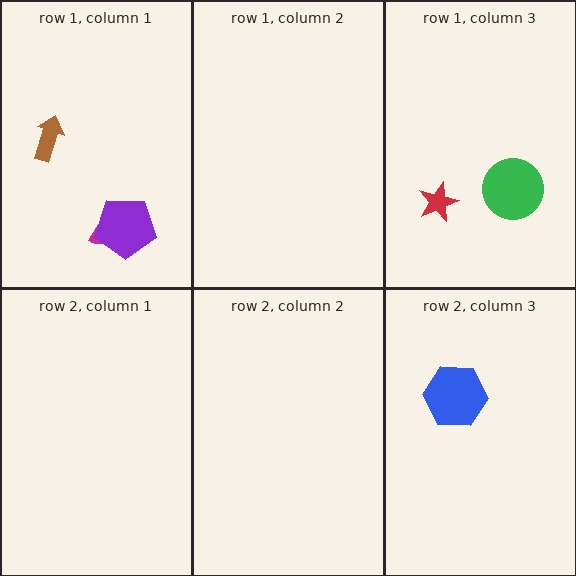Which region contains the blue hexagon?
The row 2, column 3 region.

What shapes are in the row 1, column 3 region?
The green circle, the red star.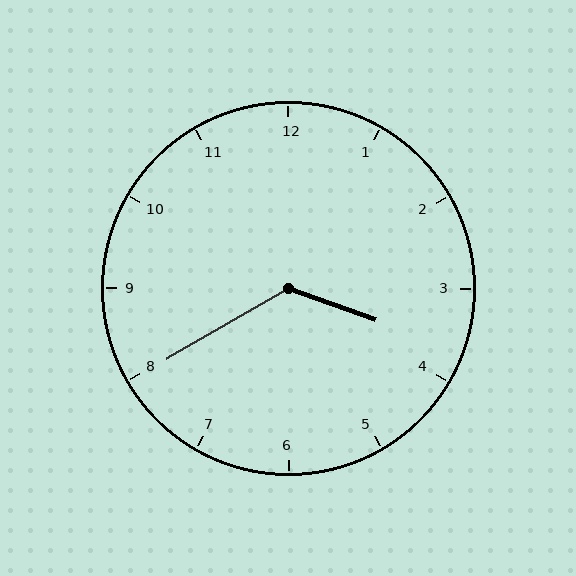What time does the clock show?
3:40.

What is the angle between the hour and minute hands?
Approximately 130 degrees.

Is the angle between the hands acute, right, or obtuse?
It is obtuse.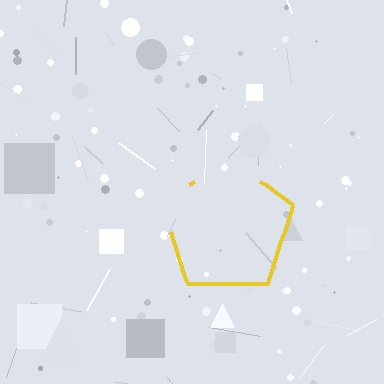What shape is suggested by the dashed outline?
The dashed outline suggests a pentagon.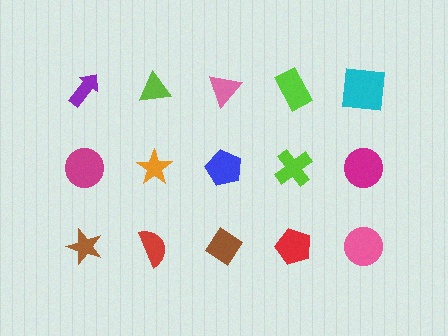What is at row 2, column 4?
A lime cross.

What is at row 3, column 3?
A brown diamond.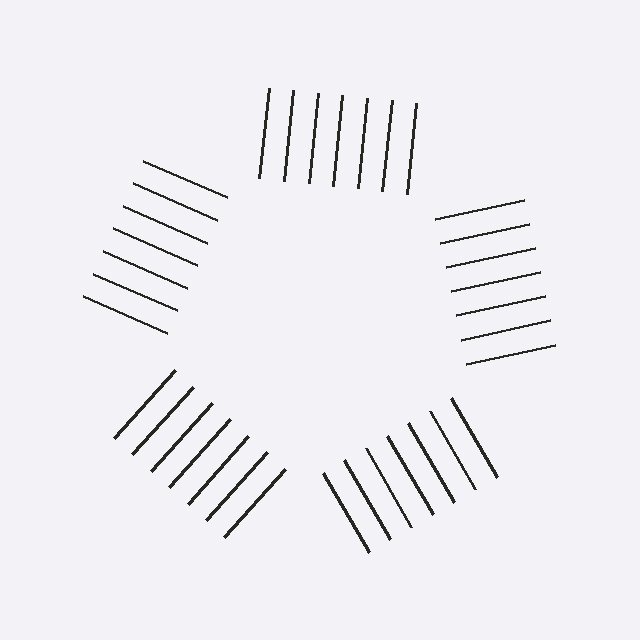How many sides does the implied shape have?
5 sides — the line-ends trace a pentagon.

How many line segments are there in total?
35 — 7 along each of the 5 edges.